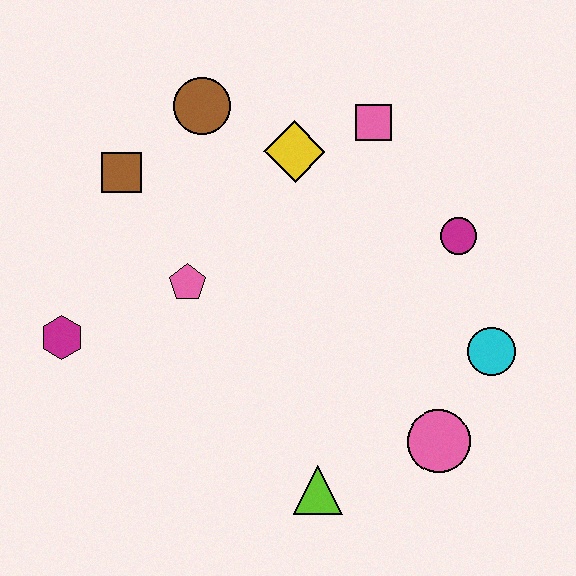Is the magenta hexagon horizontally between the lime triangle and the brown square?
No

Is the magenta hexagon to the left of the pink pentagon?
Yes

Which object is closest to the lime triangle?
The pink circle is closest to the lime triangle.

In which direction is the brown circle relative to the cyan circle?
The brown circle is to the left of the cyan circle.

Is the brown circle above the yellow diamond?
Yes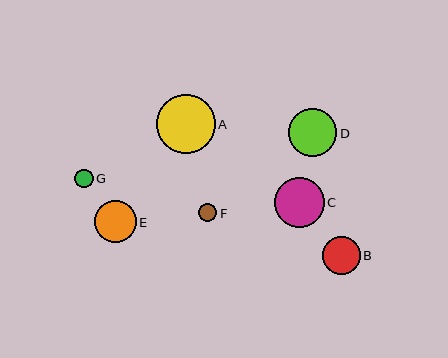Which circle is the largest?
Circle A is the largest with a size of approximately 59 pixels.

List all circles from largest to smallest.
From largest to smallest: A, C, D, E, B, G, F.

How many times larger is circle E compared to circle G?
Circle E is approximately 2.3 times the size of circle G.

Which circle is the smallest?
Circle F is the smallest with a size of approximately 18 pixels.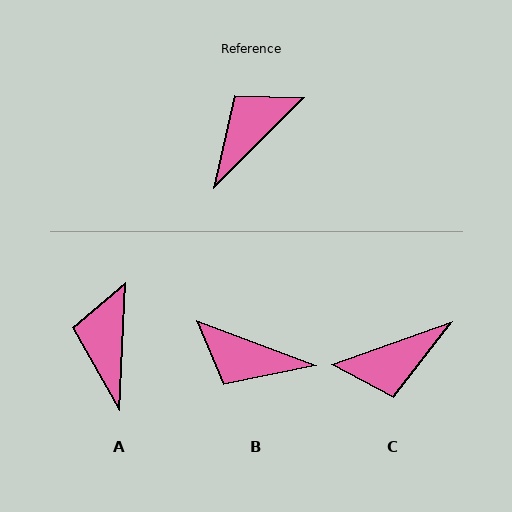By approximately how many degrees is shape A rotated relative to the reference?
Approximately 42 degrees counter-clockwise.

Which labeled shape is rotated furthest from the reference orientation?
C, about 154 degrees away.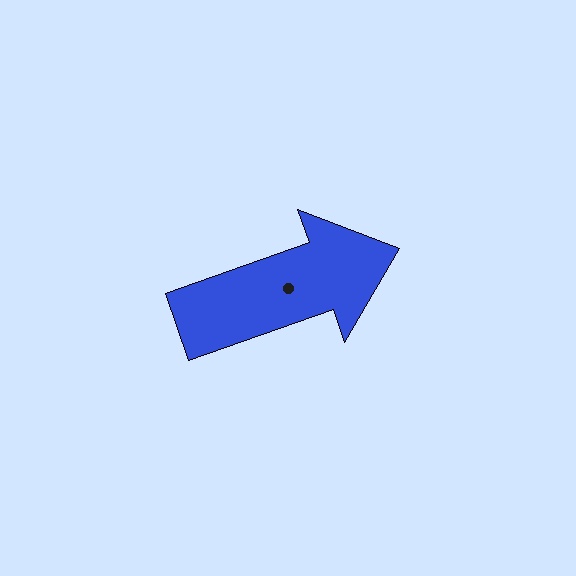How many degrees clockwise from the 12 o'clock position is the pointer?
Approximately 71 degrees.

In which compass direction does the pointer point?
East.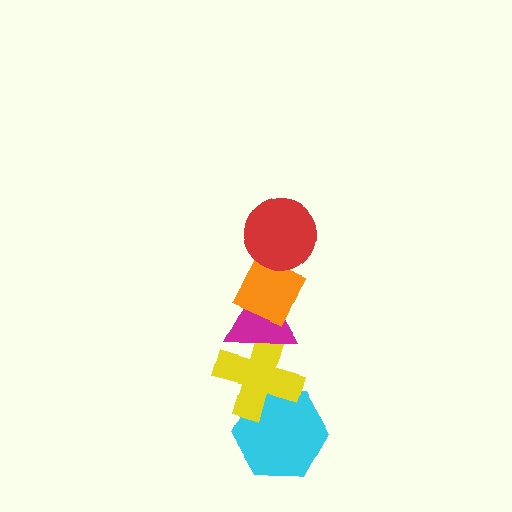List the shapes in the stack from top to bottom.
From top to bottom: the red circle, the orange diamond, the magenta triangle, the yellow cross, the cyan hexagon.